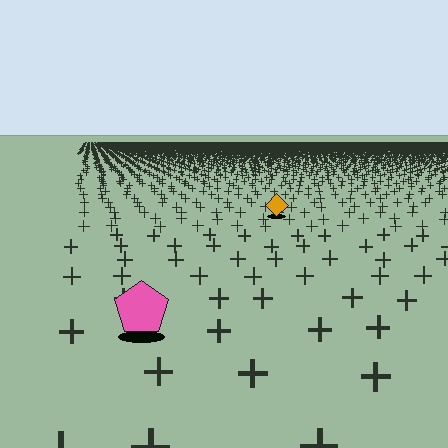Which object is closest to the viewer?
The pink pentagon is closest. The texture marks near it are larger and more spread out.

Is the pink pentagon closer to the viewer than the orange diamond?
Yes. The pink pentagon is closer — you can tell from the texture gradient: the ground texture is coarser near it.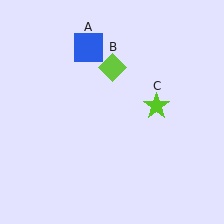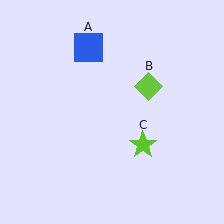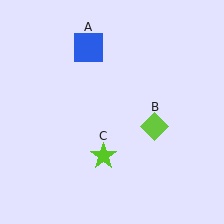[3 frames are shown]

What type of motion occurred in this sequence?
The lime diamond (object B), lime star (object C) rotated clockwise around the center of the scene.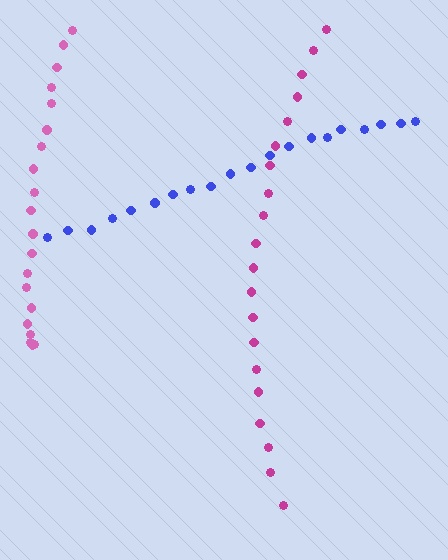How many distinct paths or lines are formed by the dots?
There are 3 distinct paths.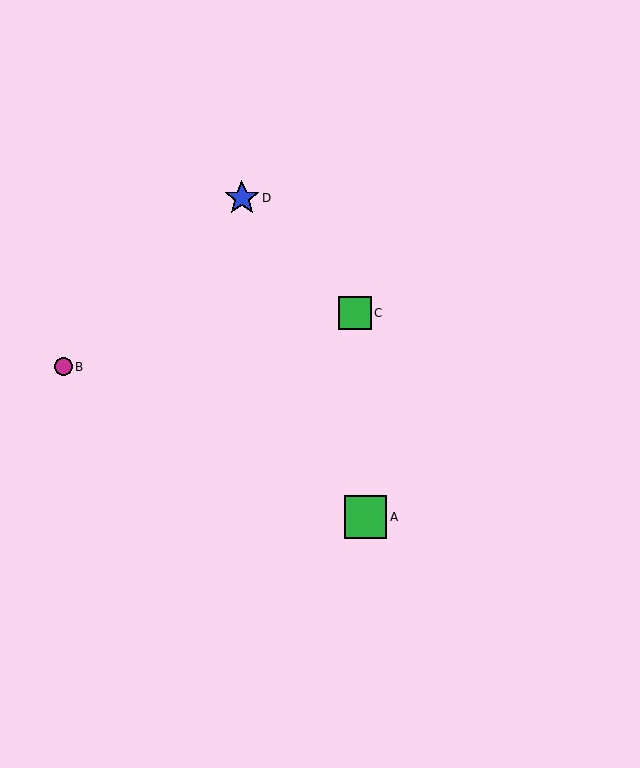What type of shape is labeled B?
Shape B is a magenta circle.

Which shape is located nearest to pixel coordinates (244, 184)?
The blue star (labeled D) at (242, 198) is nearest to that location.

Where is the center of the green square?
The center of the green square is at (355, 313).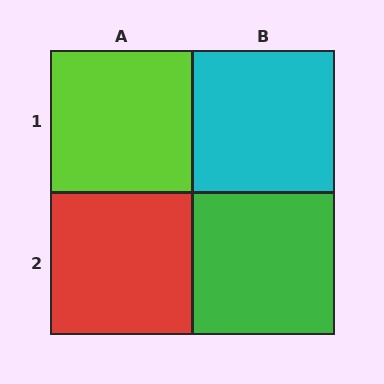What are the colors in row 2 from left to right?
Red, green.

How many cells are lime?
1 cell is lime.